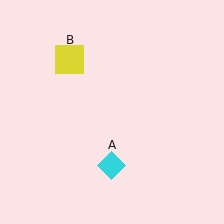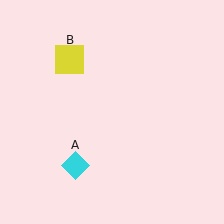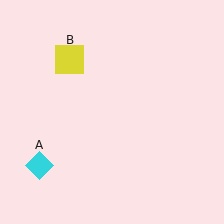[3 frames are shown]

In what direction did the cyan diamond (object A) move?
The cyan diamond (object A) moved left.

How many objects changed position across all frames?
1 object changed position: cyan diamond (object A).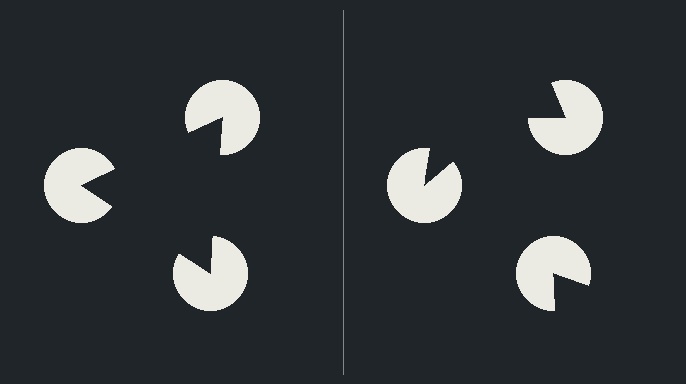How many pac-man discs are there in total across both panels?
6 — 3 on each side.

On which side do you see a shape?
An illusory triangle appears on the left side. On the right side the wedge cuts are rotated, so no coherent shape forms.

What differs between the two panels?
The pac-man discs are positioned identically on both sides; only the wedge orientations differ. On the left they align to a triangle; on the right they are misaligned.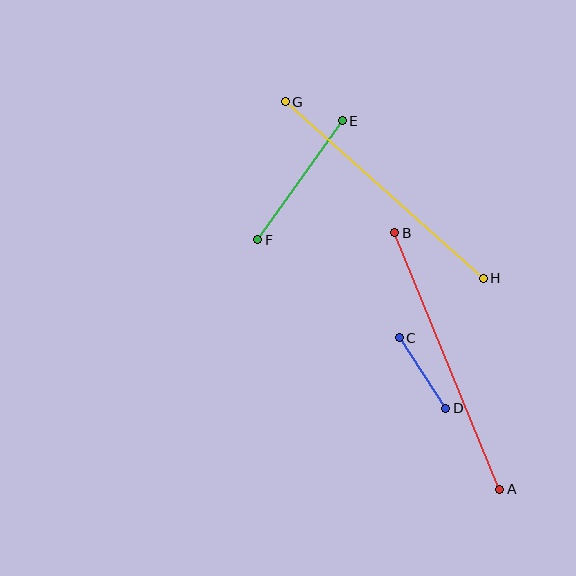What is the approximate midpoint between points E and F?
The midpoint is at approximately (300, 180) pixels.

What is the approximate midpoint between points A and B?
The midpoint is at approximately (447, 361) pixels.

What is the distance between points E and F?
The distance is approximately 146 pixels.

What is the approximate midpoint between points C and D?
The midpoint is at approximately (422, 373) pixels.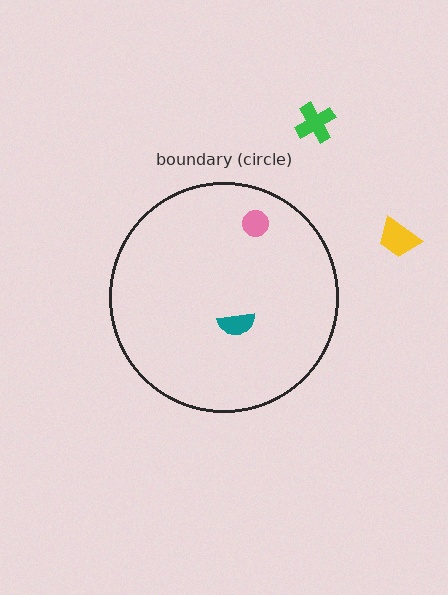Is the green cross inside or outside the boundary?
Outside.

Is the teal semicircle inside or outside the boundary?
Inside.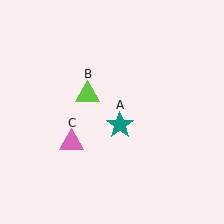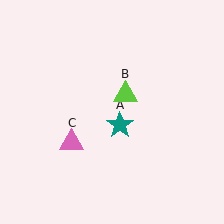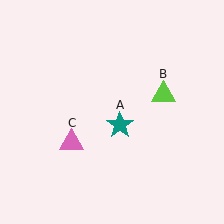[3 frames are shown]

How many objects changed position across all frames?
1 object changed position: lime triangle (object B).